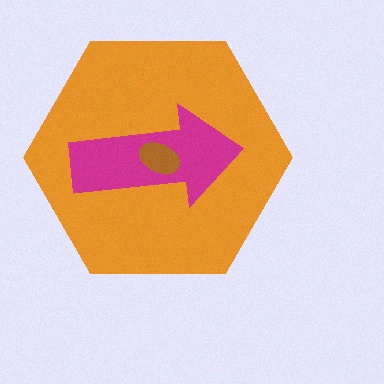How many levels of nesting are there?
3.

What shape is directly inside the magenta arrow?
The brown ellipse.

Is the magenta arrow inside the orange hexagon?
Yes.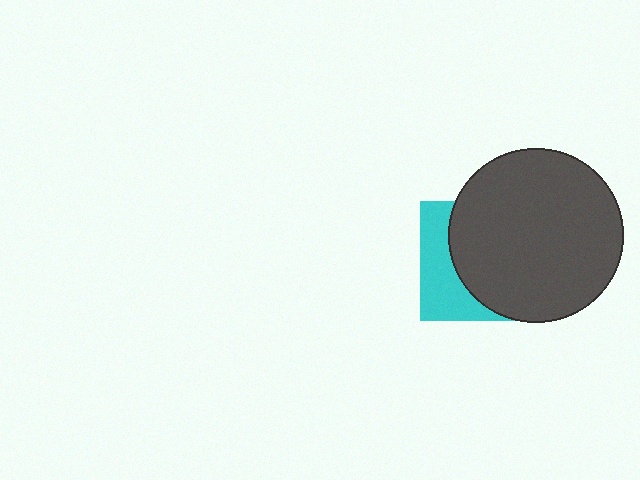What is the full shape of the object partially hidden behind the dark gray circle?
The partially hidden object is a cyan square.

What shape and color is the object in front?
The object in front is a dark gray circle.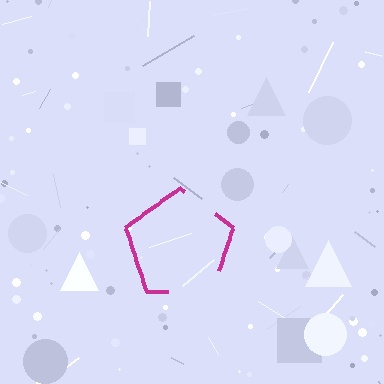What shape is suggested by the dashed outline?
The dashed outline suggests a pentagon.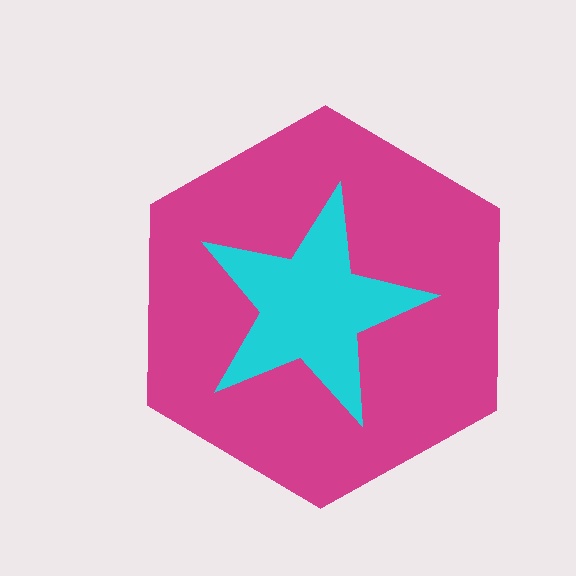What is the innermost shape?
The cyan star.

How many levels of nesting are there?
2.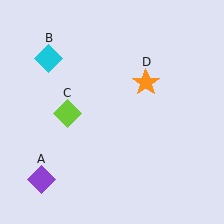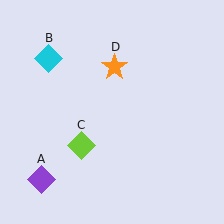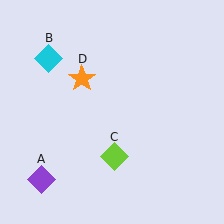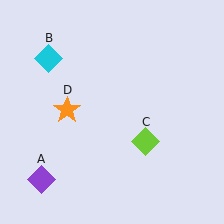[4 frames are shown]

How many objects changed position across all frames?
2 objects changed position: lime diamond (object C), orange star (object D).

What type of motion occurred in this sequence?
The lime diamond (object C), orange star (object D) rotated counterclockwise around the center of the scene.